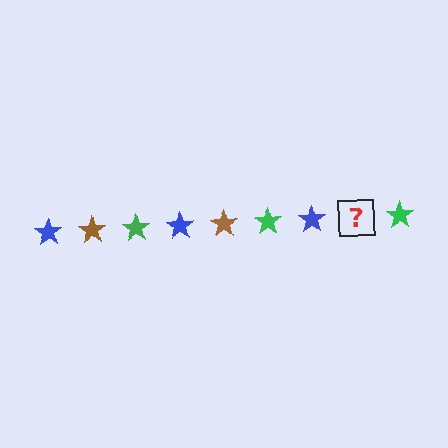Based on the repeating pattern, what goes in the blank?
The blank should be a brown star.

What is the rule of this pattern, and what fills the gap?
The rule is that the pattern cycles through blue, brown, green stars. The gap should be filled with a brown star.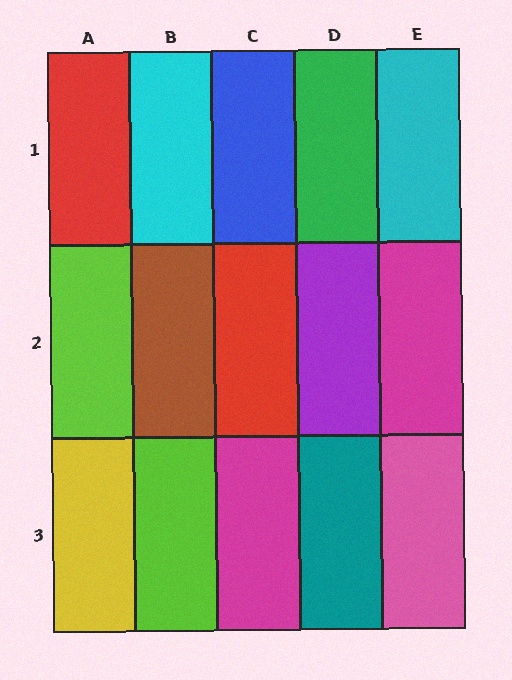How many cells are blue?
1 cell is blue.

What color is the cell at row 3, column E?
Pink.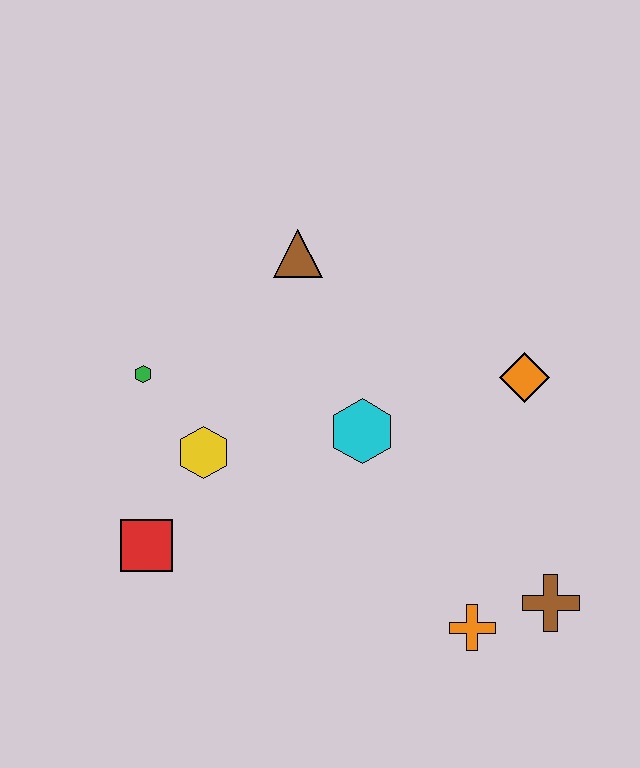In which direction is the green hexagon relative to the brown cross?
The green hexagon is to the left of the brown cross.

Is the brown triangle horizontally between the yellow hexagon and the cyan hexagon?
Yes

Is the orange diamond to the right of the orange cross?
Yes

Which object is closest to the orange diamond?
The cyan hexagon is closest to the orange diamond.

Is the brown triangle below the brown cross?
No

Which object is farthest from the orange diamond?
The red square is farthest from the orange diamond.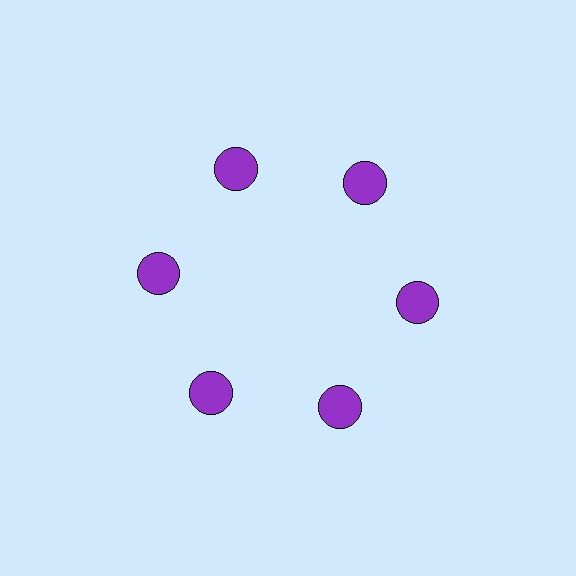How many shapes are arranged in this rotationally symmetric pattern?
There are 6 shapes, arranged in 6 groups of 1.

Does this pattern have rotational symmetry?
Yes, this pattern has 6-fold rotational symmetry. It looks the same after rotating 60 degrees around the center.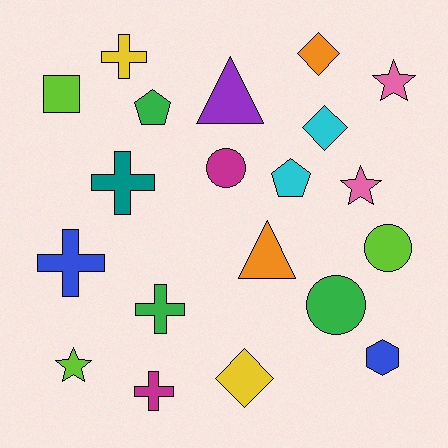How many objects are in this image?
There are 20 objects.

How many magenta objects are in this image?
There are 2 magenta objects.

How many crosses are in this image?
There are 5 crosses.